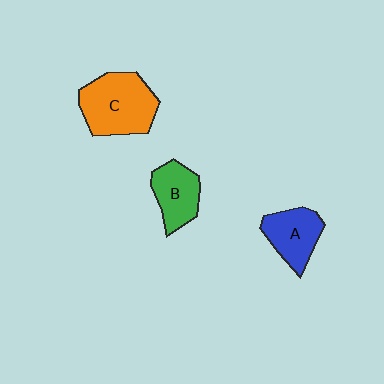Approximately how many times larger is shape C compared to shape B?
Approximately 1.6 times.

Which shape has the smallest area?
Shape B (green).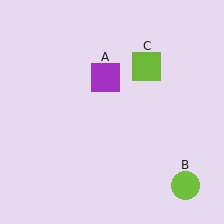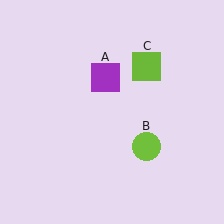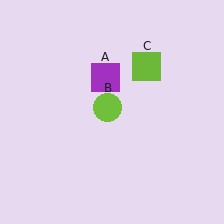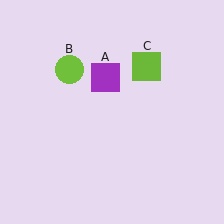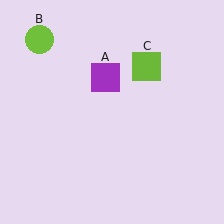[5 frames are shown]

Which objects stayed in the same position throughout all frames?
Purple square (object A) and lime square (object C) remained stationary.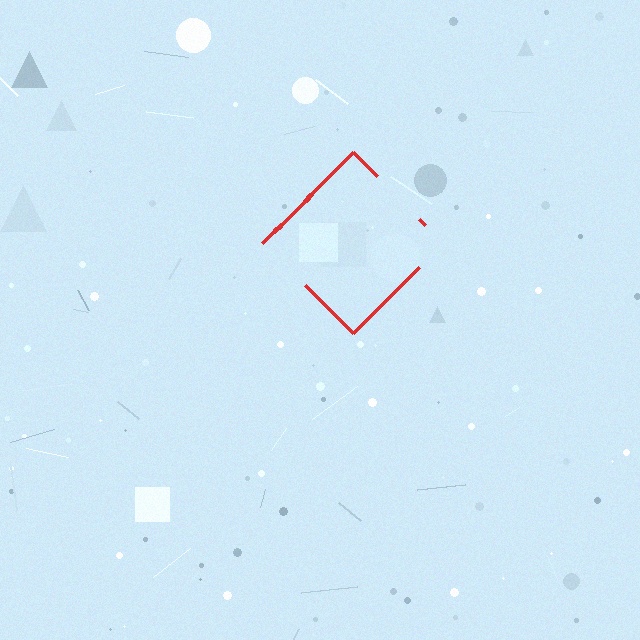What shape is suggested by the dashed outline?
The dashed outline suggests a diamond.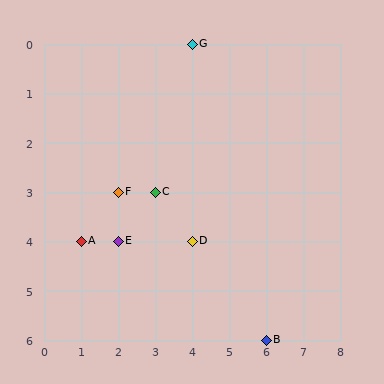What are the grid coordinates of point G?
Point G is at grid coordinates (4, 0).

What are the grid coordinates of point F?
Point F is at grid coordinates (2, 3).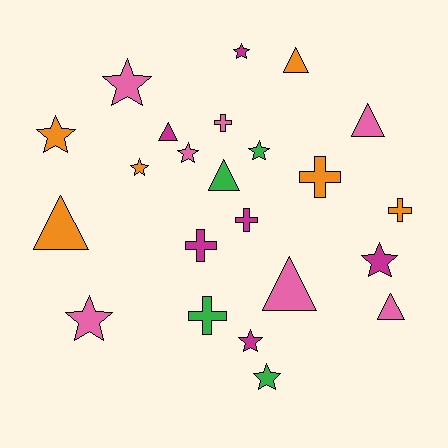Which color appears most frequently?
Pink, with 7 objects.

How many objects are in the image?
There are 23 objects.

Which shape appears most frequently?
Star, with 10 objects.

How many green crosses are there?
There is 1 green cross.